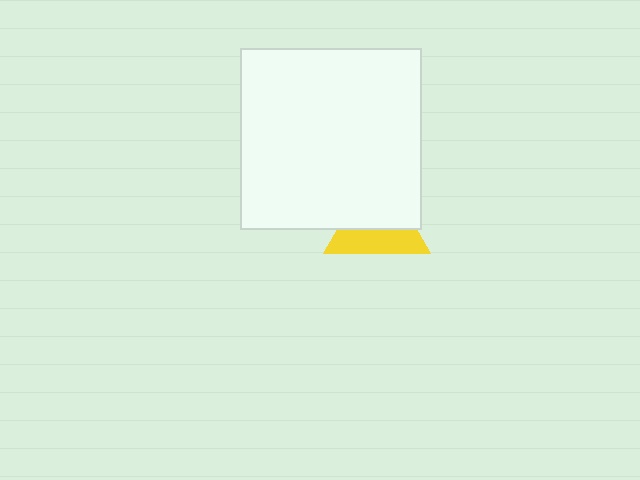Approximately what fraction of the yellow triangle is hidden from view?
Roughly 55% of the yellow triangle is hidden behind the white square.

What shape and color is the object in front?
The object in front is a white square.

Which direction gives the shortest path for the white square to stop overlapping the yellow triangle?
Moving up gives the shortest separation.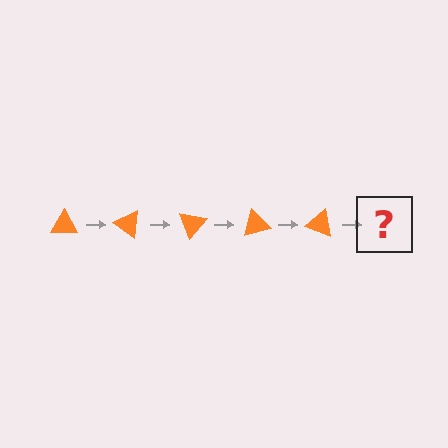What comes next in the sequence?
The next element should be an orange triangle rotated 175 degrees.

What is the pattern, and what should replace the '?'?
The pattern is that the triangle rotates 35 degrees each step. The '?' should be an orange triangle rotated 175 degrees.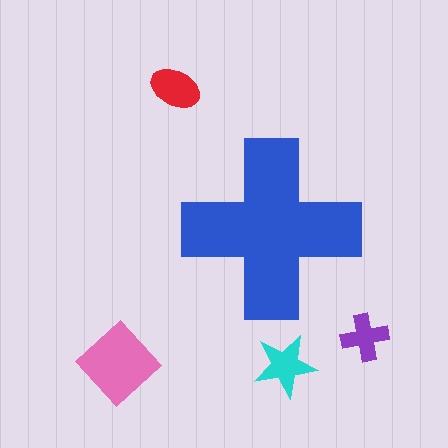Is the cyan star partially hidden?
No, the cyan star is fully visible.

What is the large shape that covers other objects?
A blue cross.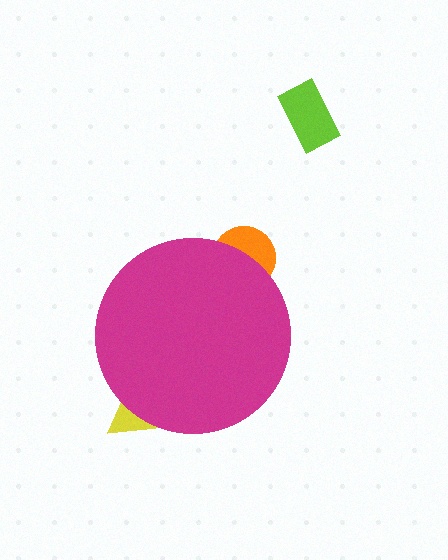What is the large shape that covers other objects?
A magenta circle.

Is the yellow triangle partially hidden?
Yes, the yellow triangle is partially hidden behind the magenta circle.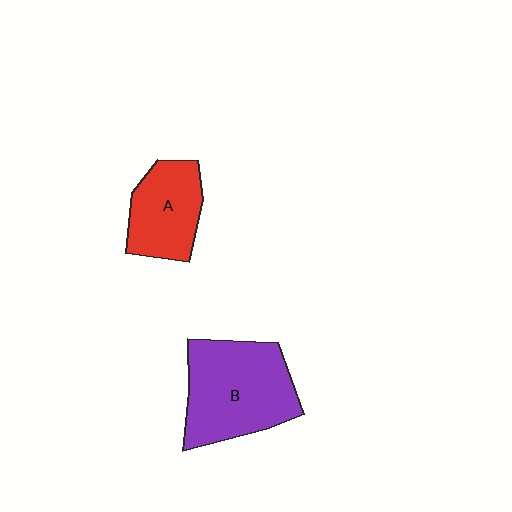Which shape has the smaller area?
Shape A (red).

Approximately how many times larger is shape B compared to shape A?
Approximately 1.6 times.